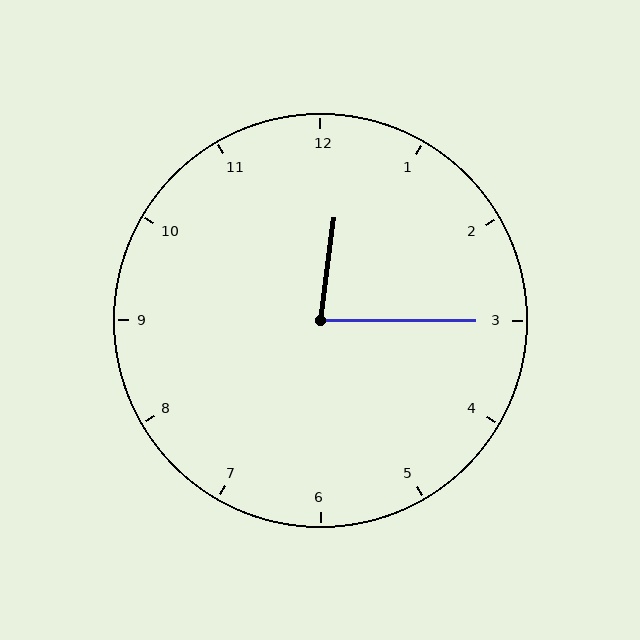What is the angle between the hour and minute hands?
Approximately 82 degrees.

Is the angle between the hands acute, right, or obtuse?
It is acute.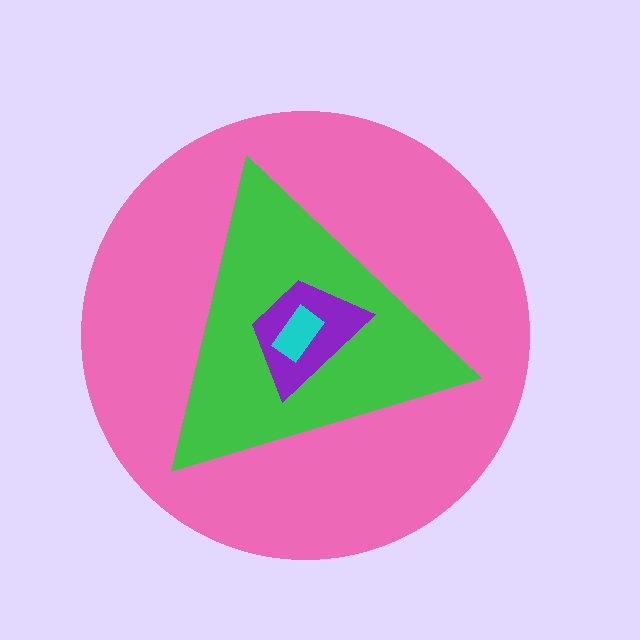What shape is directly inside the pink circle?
The green triangle.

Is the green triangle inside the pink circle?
Yes.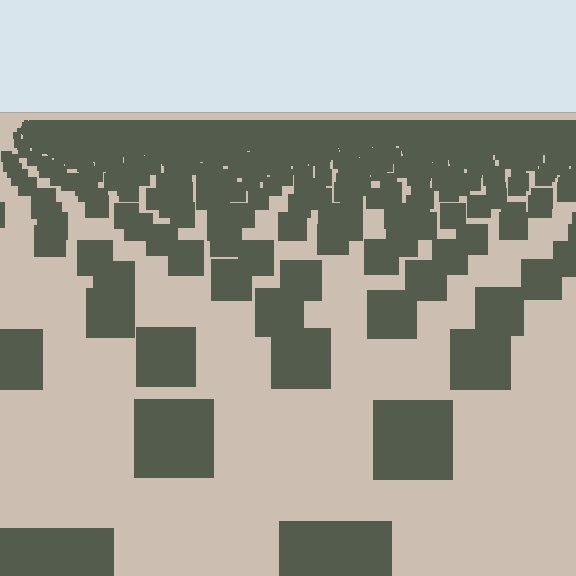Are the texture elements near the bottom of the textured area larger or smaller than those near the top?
Larger. Near the bottom, elements are closer to the viewer and appear at a bigger on-screen size.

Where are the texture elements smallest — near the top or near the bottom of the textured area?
Near the top.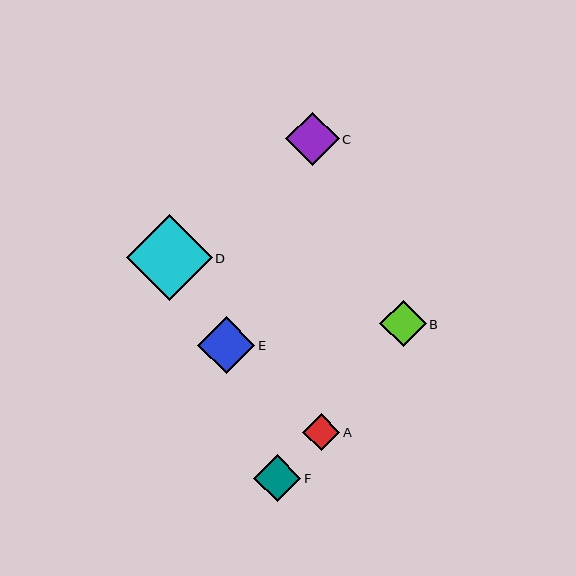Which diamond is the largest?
Diamond D is the largest with a size of approximately 86 pixels.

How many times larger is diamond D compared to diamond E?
Diamond D is approximately 1.5 times the size of diamond E.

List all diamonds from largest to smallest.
From largest to smallest: D, E, C, F, B, A.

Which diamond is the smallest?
Diamond A is the smallest with a size of approximately 37 pixels.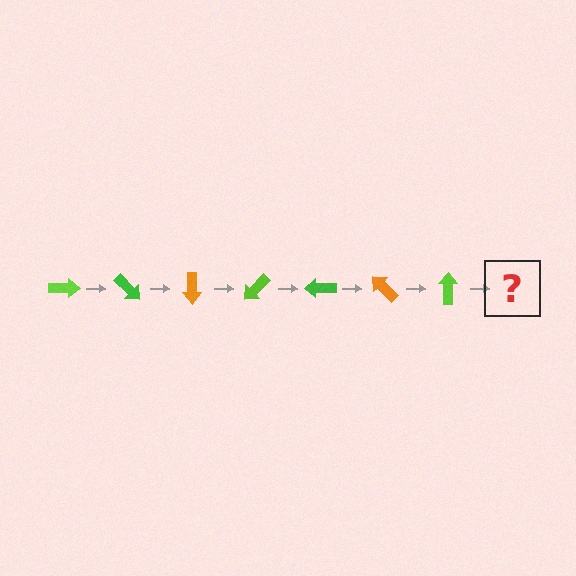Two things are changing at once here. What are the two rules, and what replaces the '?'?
The two rules are that it rotates 45 degrees each step and the color cycles through lime, green, and orange. The '?' should be a green arrow, rotated 315 degrees from the start.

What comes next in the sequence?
The next element should be a green arrow, rotated 315 degrees from the start.